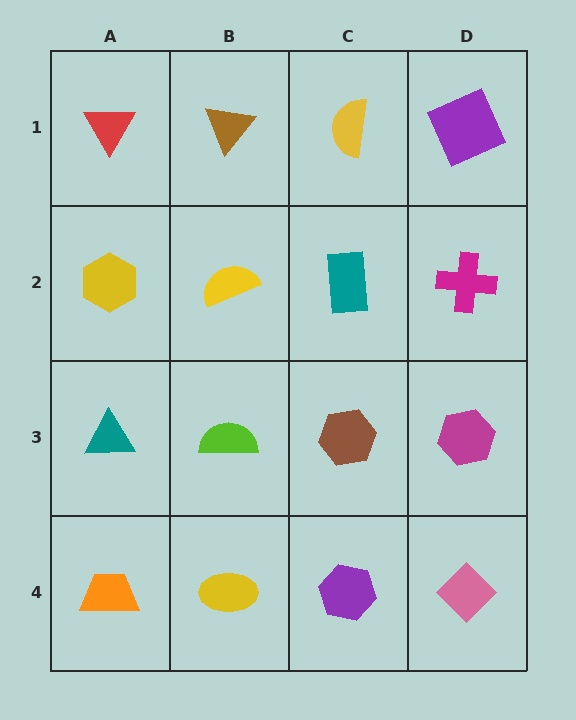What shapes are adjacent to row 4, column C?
A brown hexagon (row 3, column C), a yellow ellipse (row 4, column B), a pink diamond (row 4, column D).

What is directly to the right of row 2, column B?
A teal rectangle.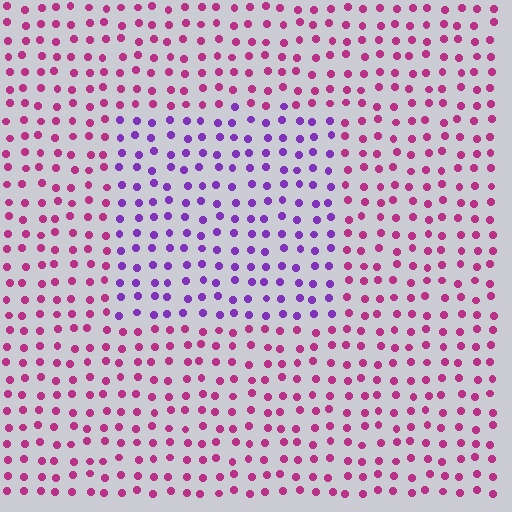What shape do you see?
I see a rectangle.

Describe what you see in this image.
The image is filled with small magenta elements in a uniform arrangement. A rectangle-shaped region is visible where the elements are tinted to a slightly different hue, forming a subtle color boundary.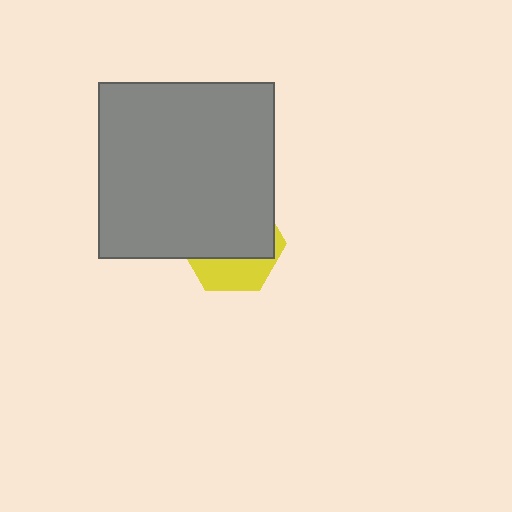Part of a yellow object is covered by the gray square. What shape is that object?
It is a hexagon.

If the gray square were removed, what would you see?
You would see the complete yellow hexagon.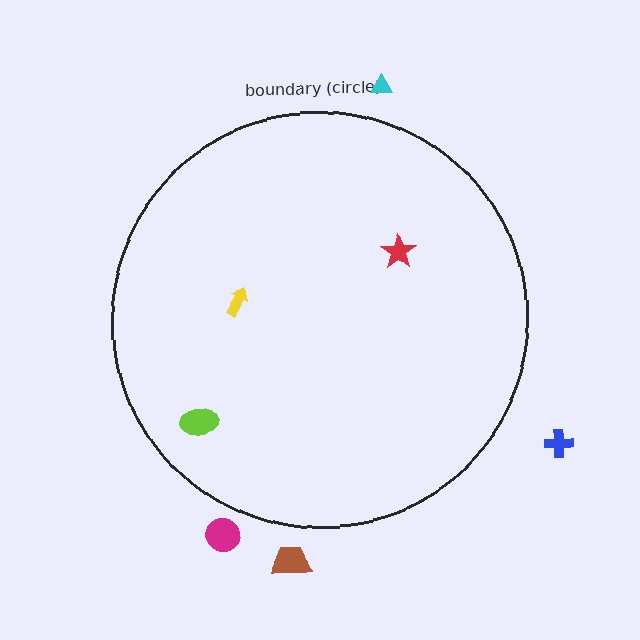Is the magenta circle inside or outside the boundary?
Outside.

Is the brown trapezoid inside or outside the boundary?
Outside.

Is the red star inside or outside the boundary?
Inside.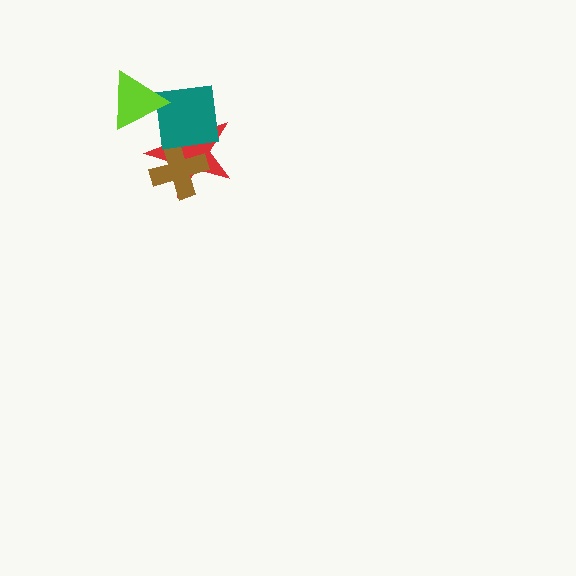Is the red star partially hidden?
Yes, it is partially covered by another shape.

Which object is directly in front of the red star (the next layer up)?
The brown cross is directly in front of the red star.